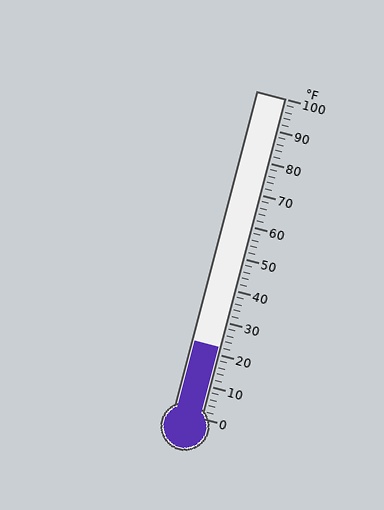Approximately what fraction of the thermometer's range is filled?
The thermometer is filled to approximately 20% of its range.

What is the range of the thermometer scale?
The thermometer scale ranges from 0°F to 100°F.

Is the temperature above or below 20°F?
The temperature is above 20°F.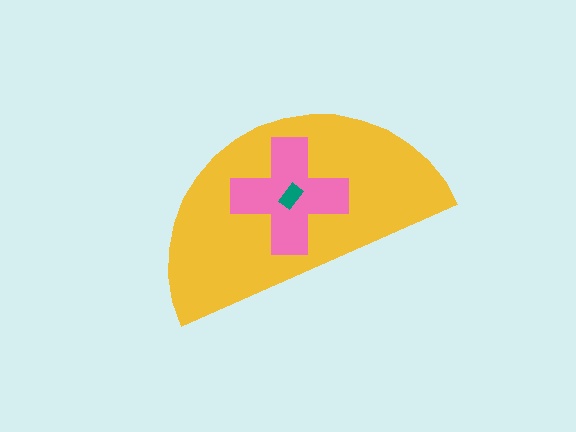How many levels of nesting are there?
3.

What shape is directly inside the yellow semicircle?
The pink cross.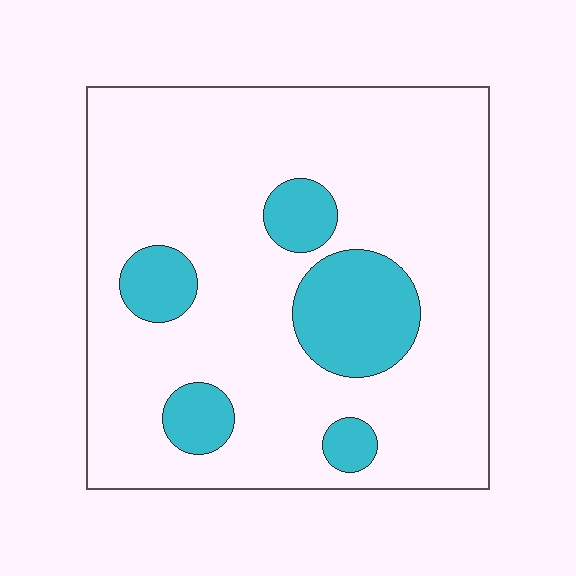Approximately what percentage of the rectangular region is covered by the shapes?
Approximately 20%.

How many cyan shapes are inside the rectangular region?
5.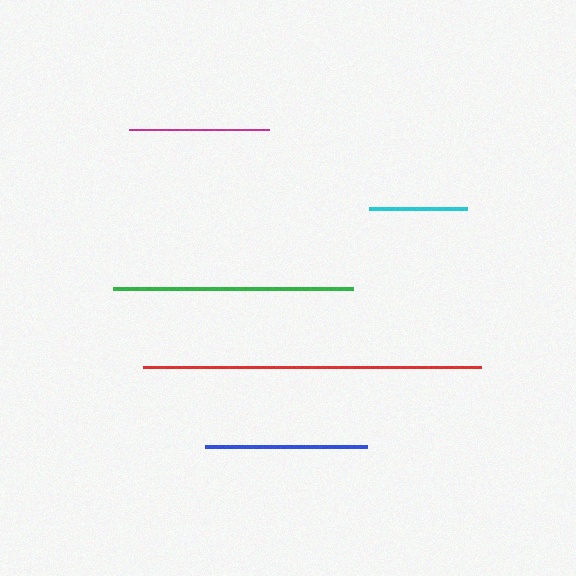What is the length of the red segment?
The red segment is approximately 338 pixels long.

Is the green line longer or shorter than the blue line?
The green line is longer than the blue line.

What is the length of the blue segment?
The blue segment is approximately 162 pixels long.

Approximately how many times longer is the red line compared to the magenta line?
The red line is approximately 2.4 times the length of the magenta line.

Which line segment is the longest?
The red line is the longest at approximately 338 pixels.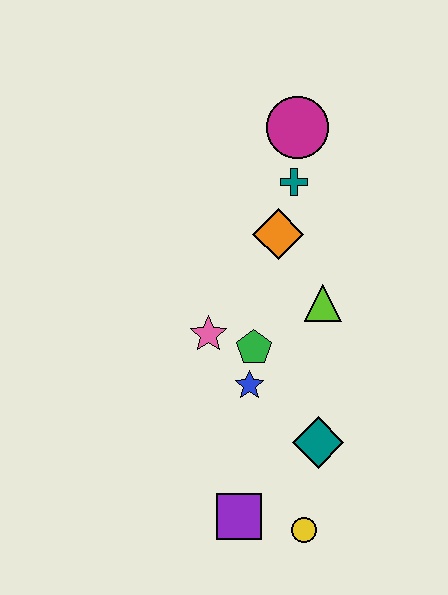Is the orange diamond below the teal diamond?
No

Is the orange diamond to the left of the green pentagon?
No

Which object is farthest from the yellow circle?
The magenta circle is farthest from the yellow circle.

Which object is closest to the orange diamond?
The teal cross is closest to the orange diamond.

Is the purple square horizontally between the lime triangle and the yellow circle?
No